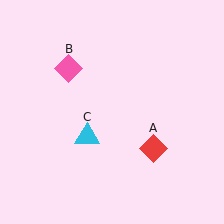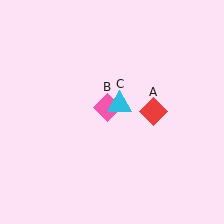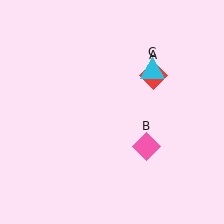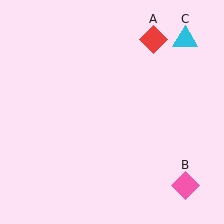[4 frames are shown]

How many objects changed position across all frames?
3 objects changed position: red diamond (object A), pink diamond (object B), cyan triangle (object C).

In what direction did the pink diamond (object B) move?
The pink diamond (object B) moved down and to the right.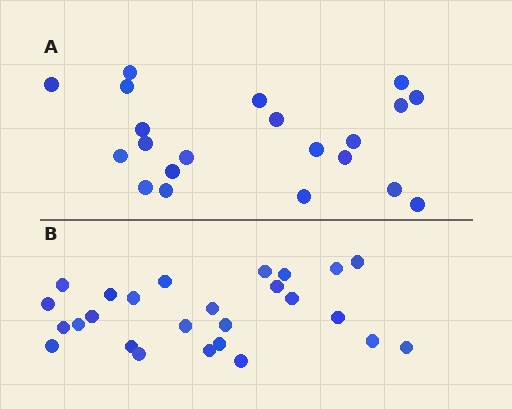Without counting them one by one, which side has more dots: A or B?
Region B (the bottom region) has more dots.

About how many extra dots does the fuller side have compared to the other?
Region B has about 5 more dots than region A.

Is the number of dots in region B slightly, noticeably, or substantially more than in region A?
Region B has only slightly more — the two regions are fairly close. The ratio is roughly 1.2 to 1.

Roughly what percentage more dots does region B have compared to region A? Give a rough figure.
About 25% more.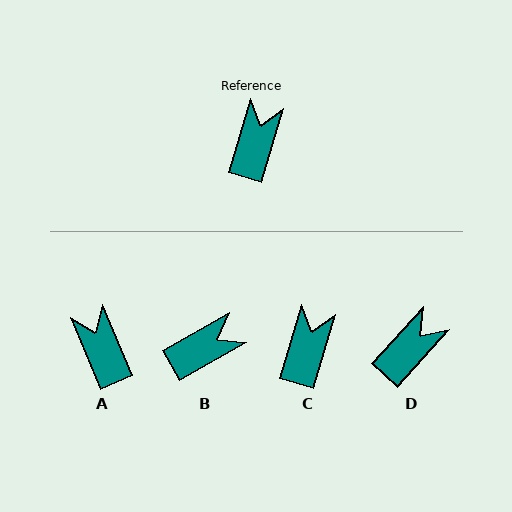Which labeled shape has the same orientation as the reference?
C.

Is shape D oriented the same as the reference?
No, it is off by about 25 degrees.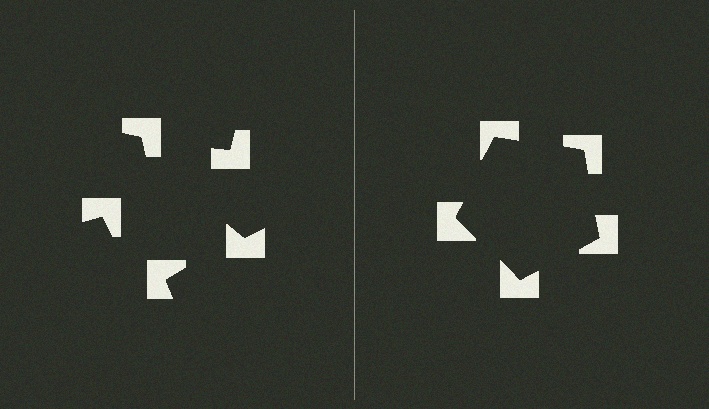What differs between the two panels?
The notched squares are positioned identically on both sides; only the wedge orientations differ. On the right they align to a pentagon; on the left they are misaligned.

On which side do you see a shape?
An illusory pentagon appears on the right side. On the left side the wedge cuts are rotated, so no coherent shape forms.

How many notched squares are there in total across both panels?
10 — 5 on each side.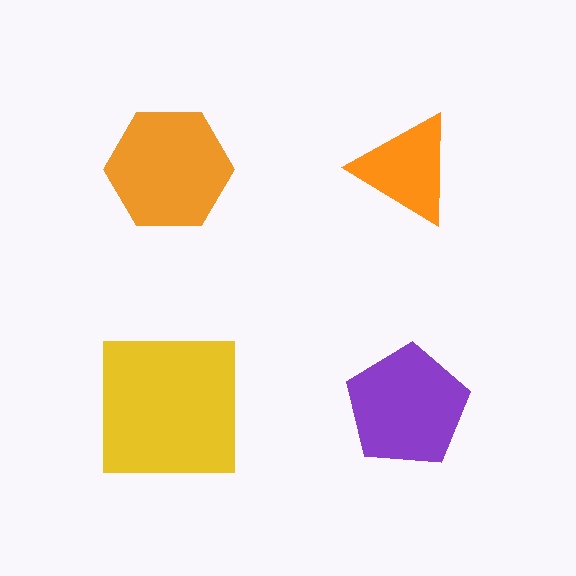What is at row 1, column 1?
An orange hexagon.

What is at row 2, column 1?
A yellow square.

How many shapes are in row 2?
2 shapes.